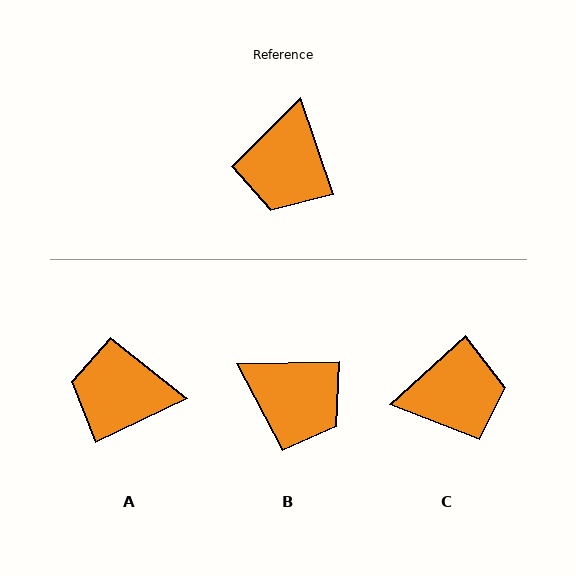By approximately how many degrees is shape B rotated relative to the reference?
Approximately 72 degrees counter-clockwise.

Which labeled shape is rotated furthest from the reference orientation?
C, about 113 degrees away.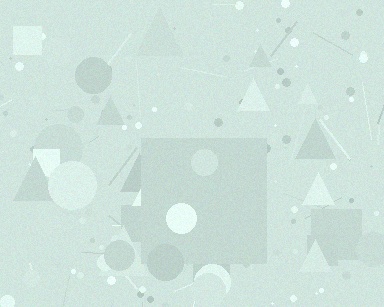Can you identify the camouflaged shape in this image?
The camouflaged shape is a square.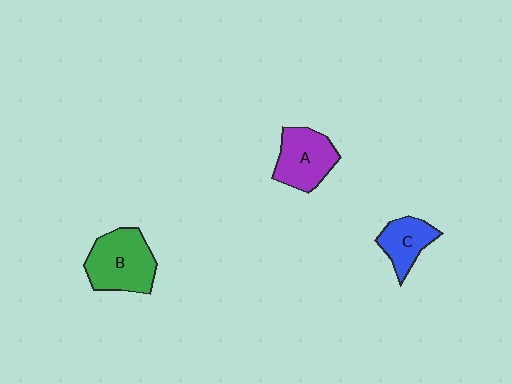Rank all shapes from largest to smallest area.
From largest to smallest: B (green), A (purple), C (blue).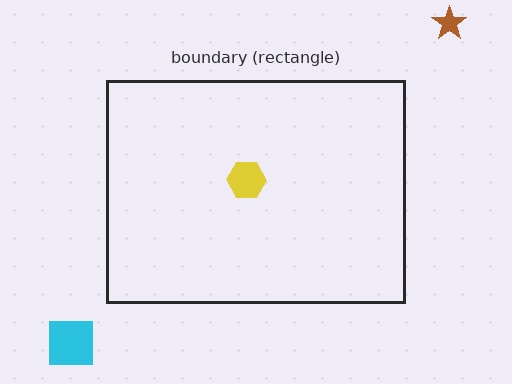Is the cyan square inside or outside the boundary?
Outside.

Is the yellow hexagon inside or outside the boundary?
Inside.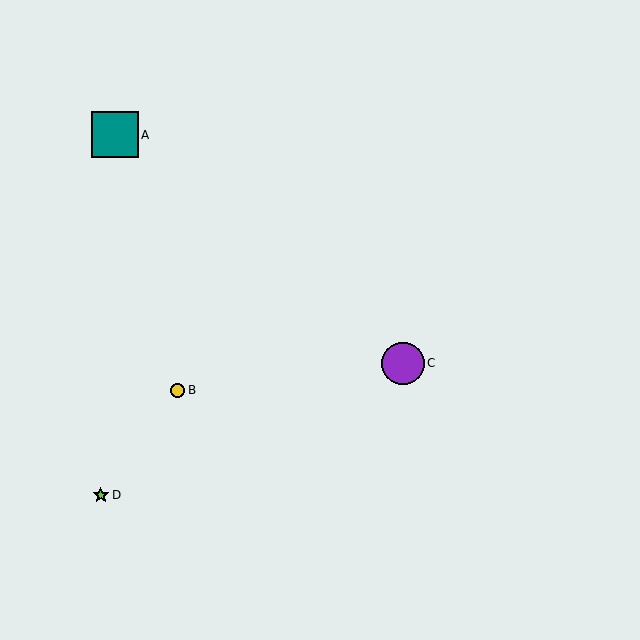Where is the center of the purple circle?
The center of the purple circle is at (403, 363).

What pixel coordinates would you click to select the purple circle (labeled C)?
Click at (403, 363) to select the purple circle C.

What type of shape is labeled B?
Shape B is a yellow circle.